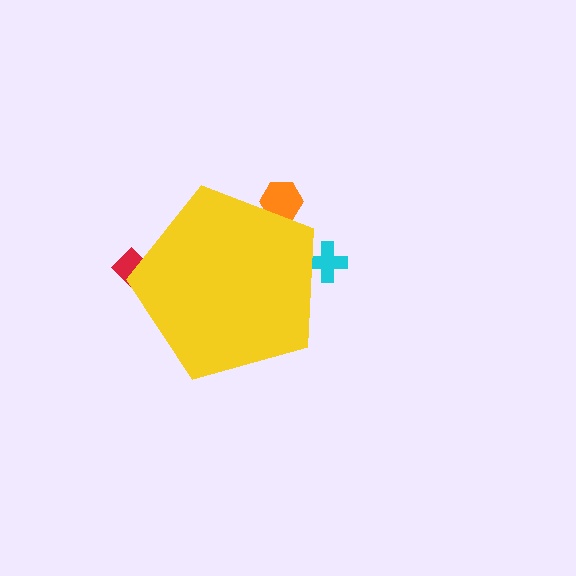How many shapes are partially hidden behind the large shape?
3 shapes are partially hidden.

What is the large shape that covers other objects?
A yellow pentagon.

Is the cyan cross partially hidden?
Yes, the cyan cross is partially hidden behind the yellow pentagon.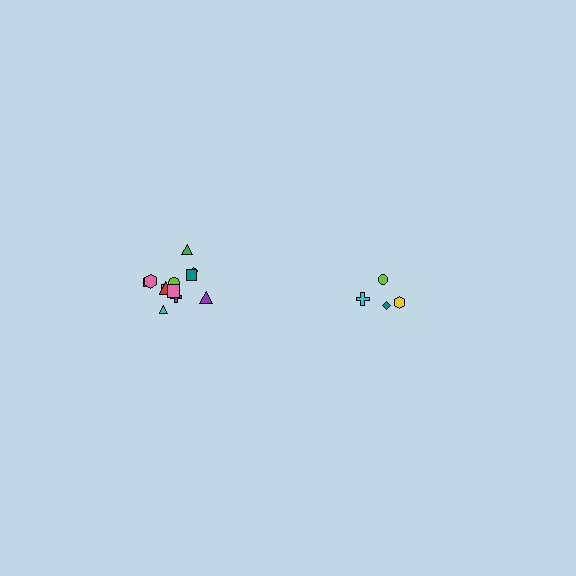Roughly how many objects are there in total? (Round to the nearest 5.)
Roughly 15 objects in total.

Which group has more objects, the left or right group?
The left group.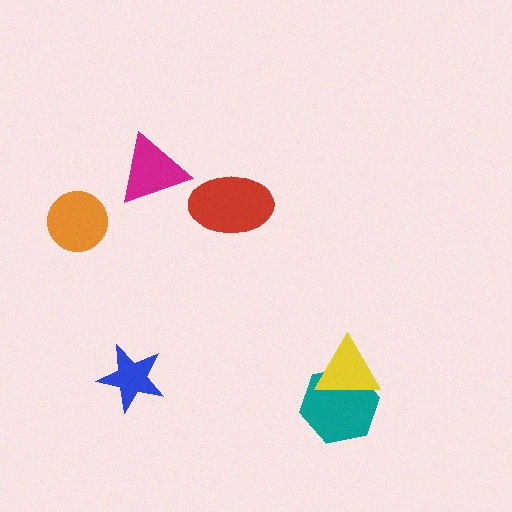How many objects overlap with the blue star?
0 objects overlap with the blue star.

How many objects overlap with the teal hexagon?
1 object overlaps with the teal hexagon.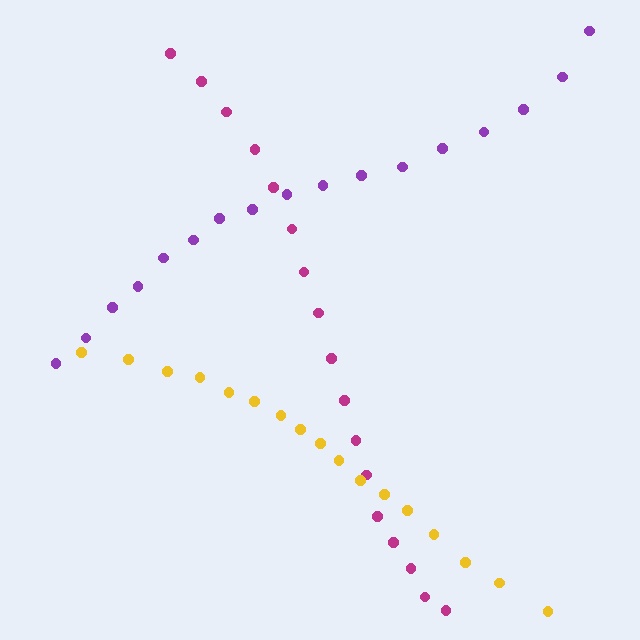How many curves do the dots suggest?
There are 3 distinct paths.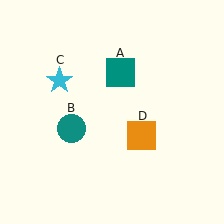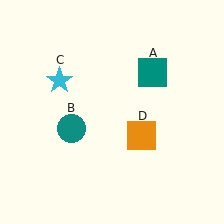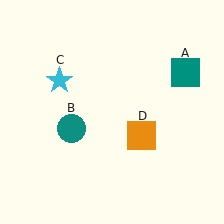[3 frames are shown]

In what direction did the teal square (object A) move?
The teal square (object A) moved right.